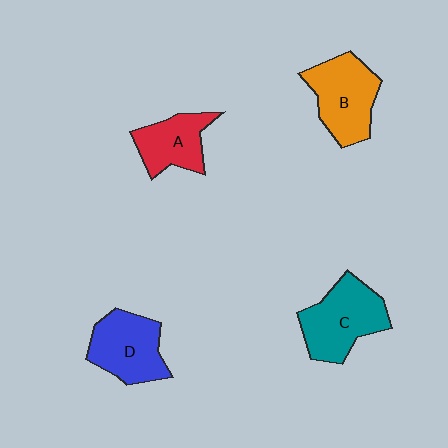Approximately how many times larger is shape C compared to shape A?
Approximately 1.4 times.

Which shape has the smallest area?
Shape A (red).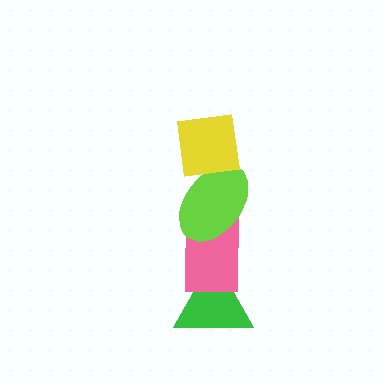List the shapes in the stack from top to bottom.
From top to bottom: the yellow square, the lime ellipse, the pink rectangle, the green triangle.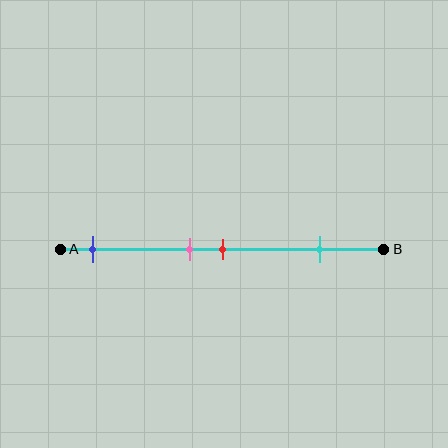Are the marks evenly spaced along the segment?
No, the marks are not evenly spaced.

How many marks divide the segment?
There are 4 marks dividing the segment.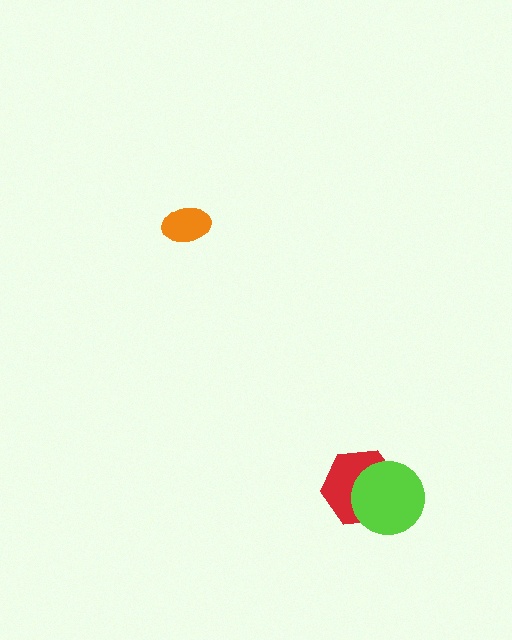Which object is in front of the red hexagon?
The lime circle is in front of the red hexagon.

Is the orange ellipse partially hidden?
No, no other shape covers it.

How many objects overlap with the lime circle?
1 object overlaps with the lime circle.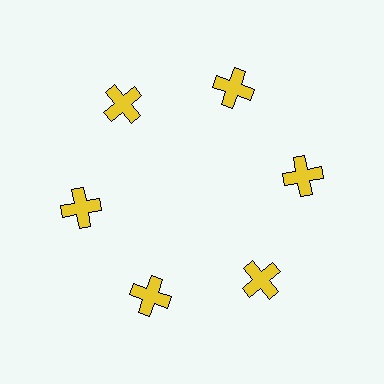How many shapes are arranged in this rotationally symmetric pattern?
There are 6 shapes, arranged in 6 groups of 1.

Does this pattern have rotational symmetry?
Yes, this pattern has 6-fold rotational symmetry. It looks the same after rotating 60 degrees around the center.